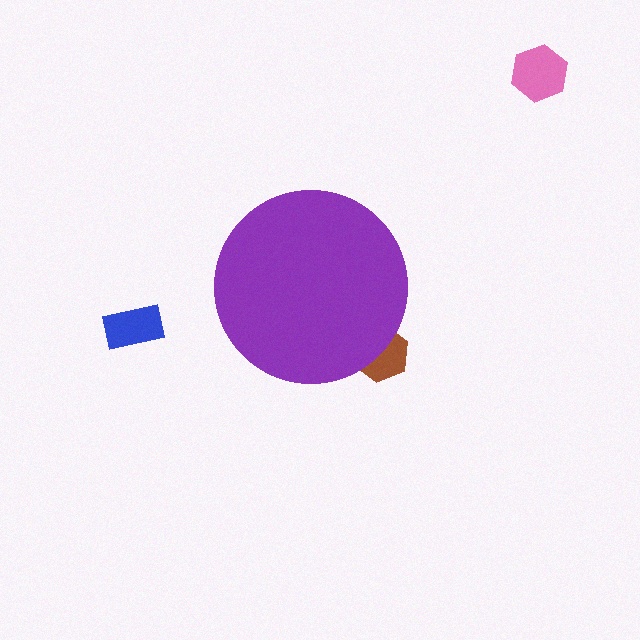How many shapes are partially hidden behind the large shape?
1 shape is partially hidden.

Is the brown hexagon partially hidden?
Yes, the brown hexagon is partially hidden behind the purple circle.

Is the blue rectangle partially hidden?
No, the blue rectangle is fully visible.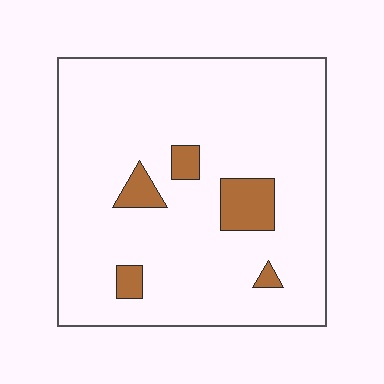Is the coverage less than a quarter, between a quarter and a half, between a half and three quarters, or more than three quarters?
Less than a quarter.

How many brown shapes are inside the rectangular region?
5.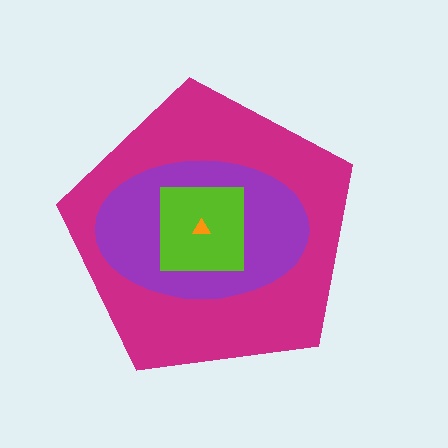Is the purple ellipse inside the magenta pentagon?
Yes.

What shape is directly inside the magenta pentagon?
The purple ellipse.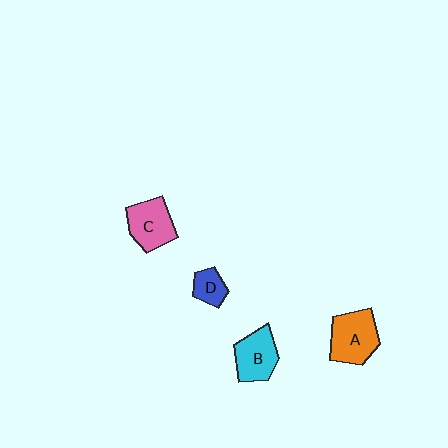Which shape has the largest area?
Shape A (orange).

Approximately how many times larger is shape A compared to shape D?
Approximately 2.2 times.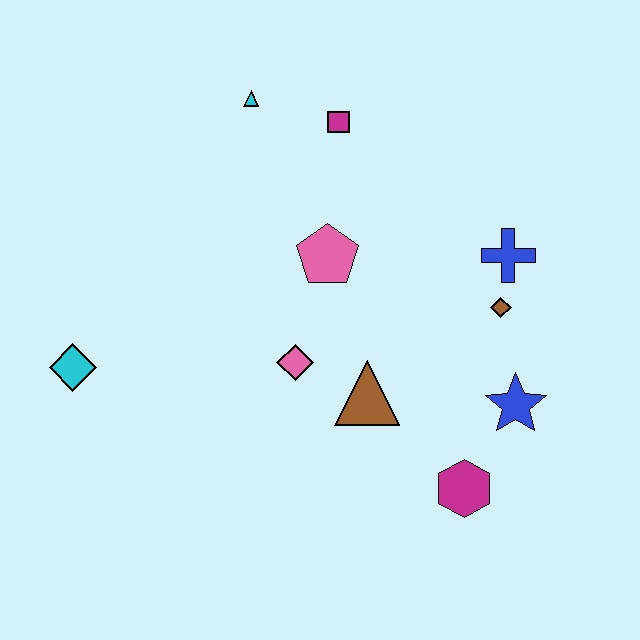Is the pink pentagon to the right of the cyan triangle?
Yes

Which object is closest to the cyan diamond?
The pink diamond is closest to the cyan diamond.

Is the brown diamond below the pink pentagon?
Yes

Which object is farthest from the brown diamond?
The cyan diamond is farthest from the brown diamond.